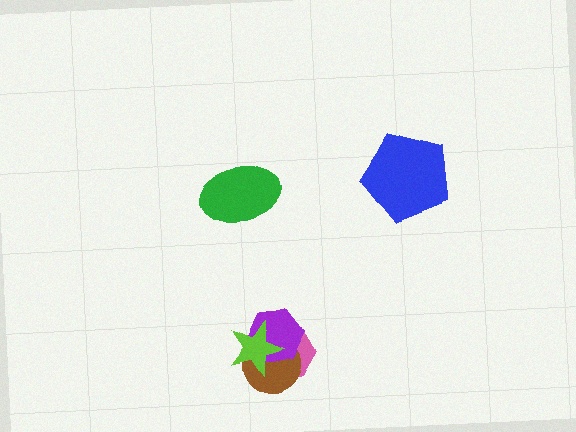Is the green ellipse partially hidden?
No, no other shape covers it.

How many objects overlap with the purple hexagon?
3 objects overlap with the purple hexagon.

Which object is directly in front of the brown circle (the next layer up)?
The purple hexagon is directly in front of the brown circle.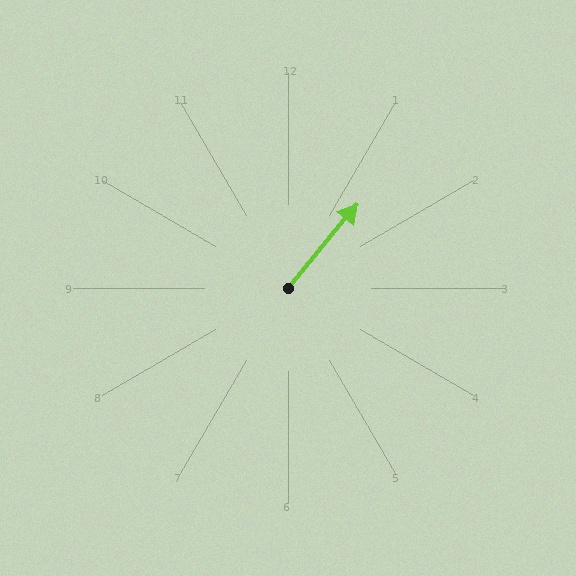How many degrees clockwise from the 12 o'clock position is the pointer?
Approximately 39 degrees.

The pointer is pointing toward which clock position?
Roughly 1 o'clock.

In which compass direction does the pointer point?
Northeast.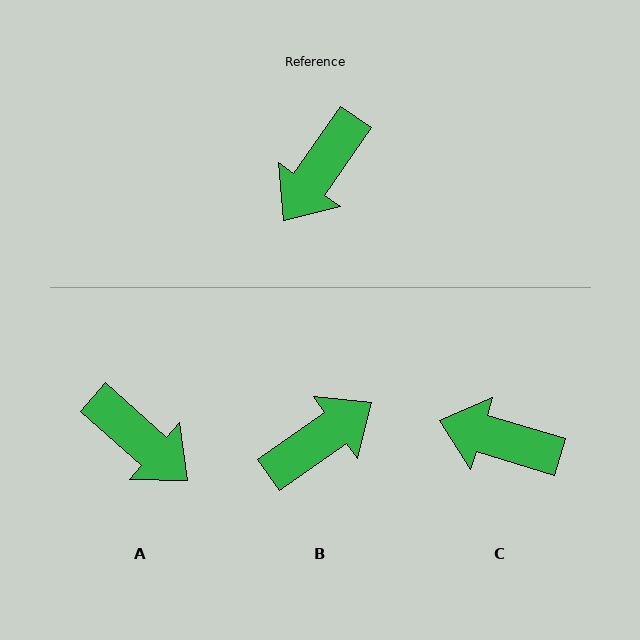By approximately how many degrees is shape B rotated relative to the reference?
Approximately 160 degrees counter-clockwise.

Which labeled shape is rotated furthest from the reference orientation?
B, about 160 degrees away.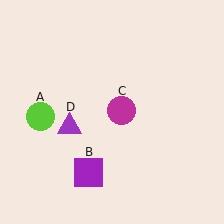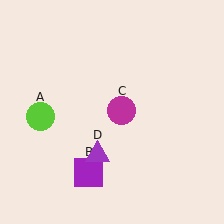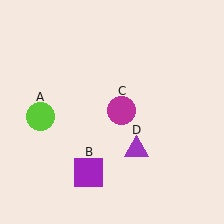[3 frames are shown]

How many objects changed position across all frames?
1 object changed position: purple triangle (object D).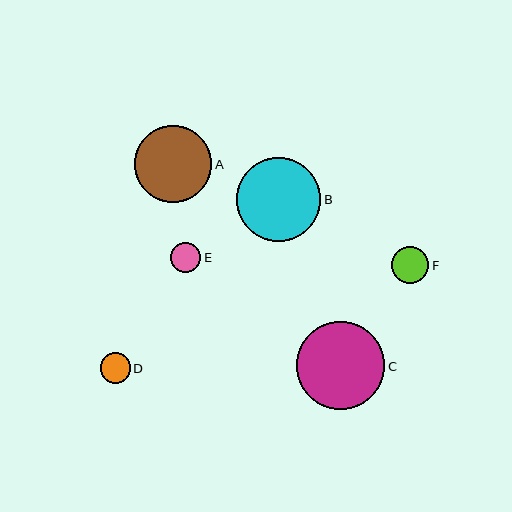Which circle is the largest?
Circle C is the largest with a size of approximately 88 pixels.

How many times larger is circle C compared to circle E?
Circle C is approximately 2.9 times the size of circle E.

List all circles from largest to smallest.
From largest to smallest: C, B, A, F, D, E.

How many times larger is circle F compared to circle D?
Circle F is approximately 1.2 times the size of circle D.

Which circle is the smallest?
Circle E is the smallest with a size of approximately 30 pixels.